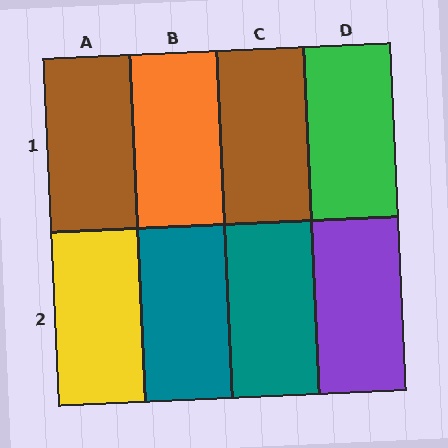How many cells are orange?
1 cell is orange.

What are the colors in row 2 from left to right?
Yellow, teal, teal, purple.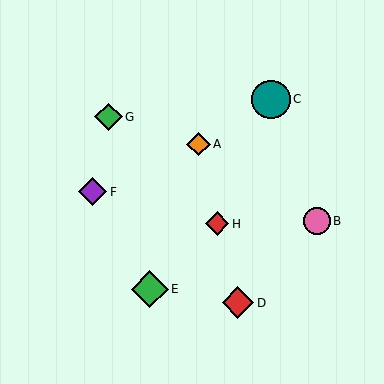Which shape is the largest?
The teal circle (labeled C) is the largest.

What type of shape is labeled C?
Shape C is a teal circle.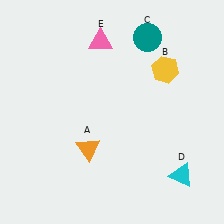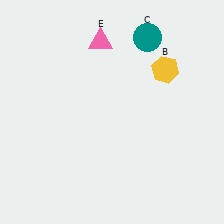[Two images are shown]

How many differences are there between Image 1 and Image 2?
There are 2 differences between the two images.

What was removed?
The orange triangle (A), the cyan triangle (D) were removed in Image 2.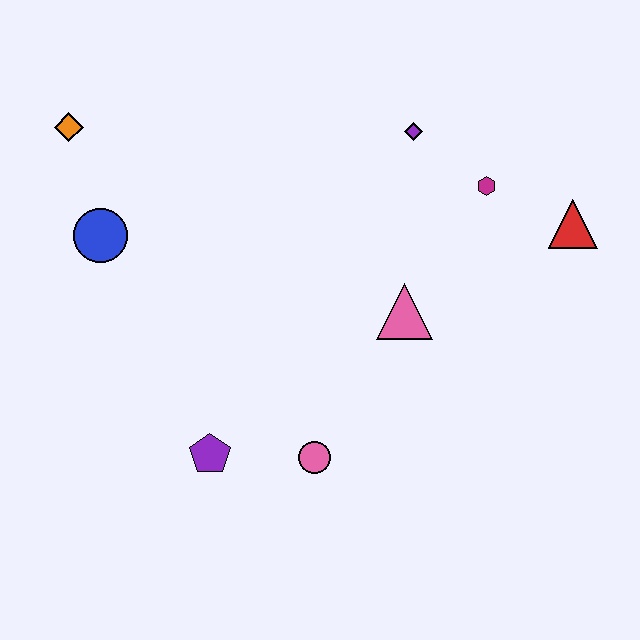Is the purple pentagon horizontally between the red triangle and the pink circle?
No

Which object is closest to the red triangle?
The magenta hexagon is closest to the red triangle.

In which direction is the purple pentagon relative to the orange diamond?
The purple pentagon is below the orange diamond.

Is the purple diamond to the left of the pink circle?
No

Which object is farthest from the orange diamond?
The red triangle is farthest from the orange diamond.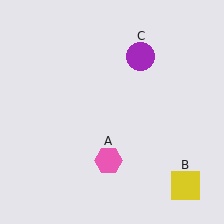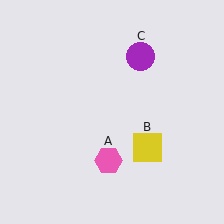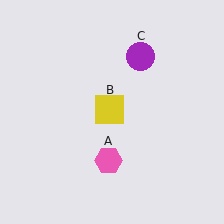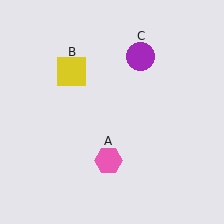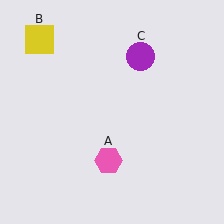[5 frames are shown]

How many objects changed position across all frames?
1 object changed position: yellow square (object B).